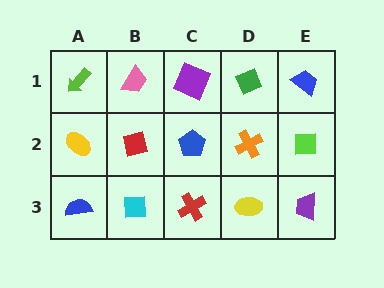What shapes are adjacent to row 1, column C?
A blue pentagon (row 2, column C), a pink trapezoid (row 1, column B), a green diamond (row 1, column D).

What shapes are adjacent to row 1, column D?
An orange cross (row 2, column D), a purple square (row 1, column C), a blue trapezoid (row 1, column E).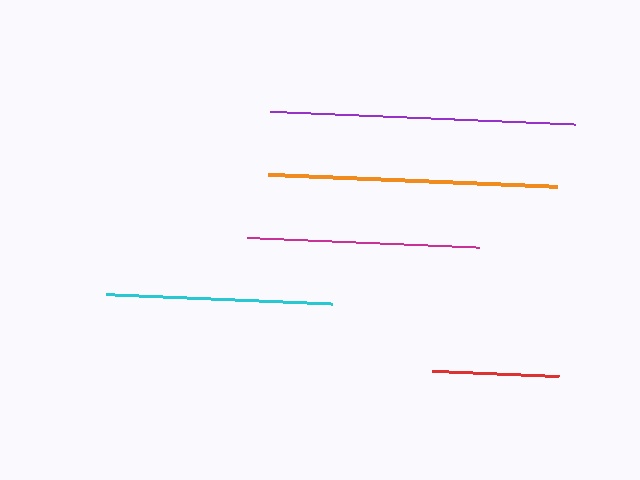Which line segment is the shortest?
The red line is the shortest at approximately 126 pixels.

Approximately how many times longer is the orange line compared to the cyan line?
The orange line is approximately 1.3 times the length of the cyan line.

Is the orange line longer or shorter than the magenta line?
The orange line is longer than the magenta line.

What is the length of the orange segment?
The orange segment is approximately 289 pixels long.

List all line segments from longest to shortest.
From longest to shortest: purple, orange, magenta, cyan, red.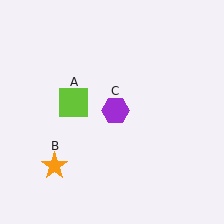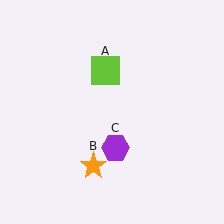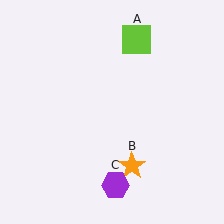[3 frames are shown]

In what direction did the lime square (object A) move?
The lime square (object A) moved up and to the right.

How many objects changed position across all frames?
3 objects changed position: lime square (object A), orange star (object B), purple hexagon (object C).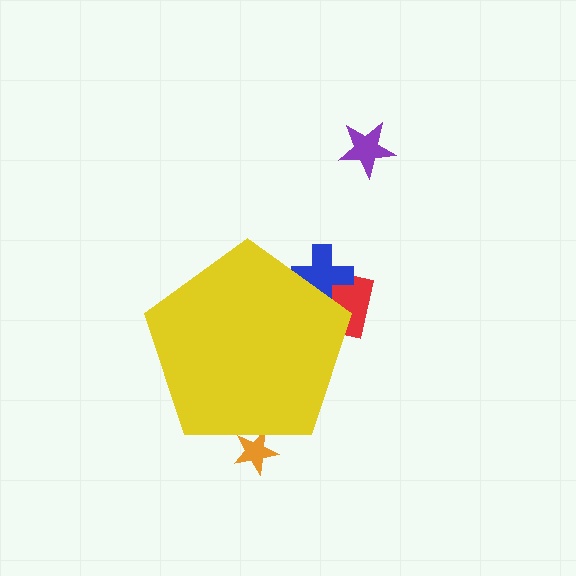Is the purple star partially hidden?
No, the purple star is fully visible.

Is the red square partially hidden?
Yes, the red square is partially hidden behind the yellow pentagon.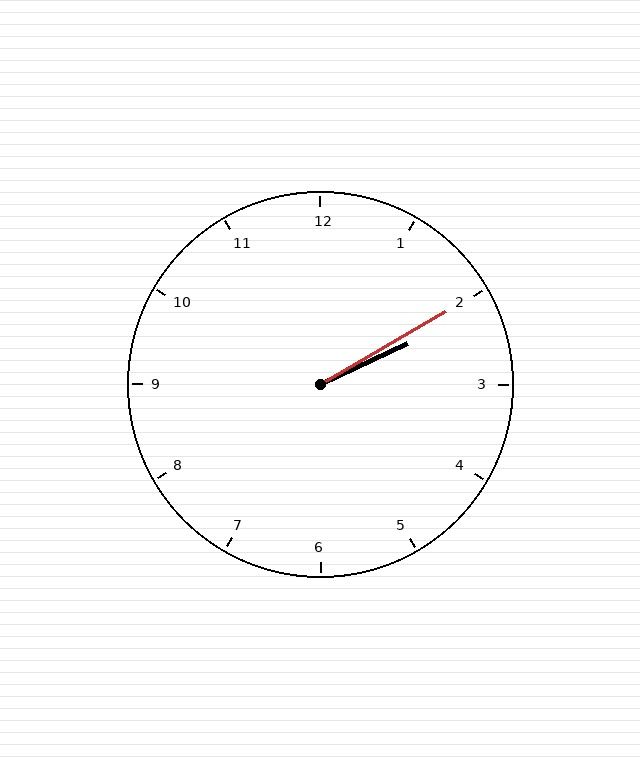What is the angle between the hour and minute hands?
Approximately 5 degrees.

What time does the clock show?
2:10.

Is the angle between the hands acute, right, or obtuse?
It is acute.